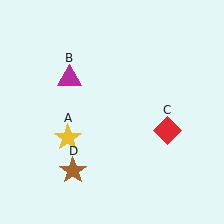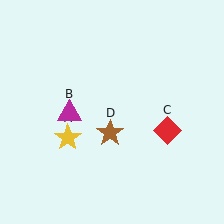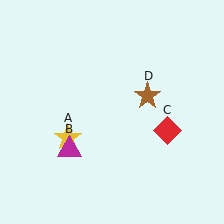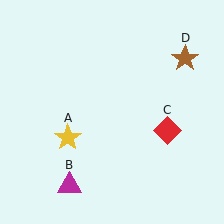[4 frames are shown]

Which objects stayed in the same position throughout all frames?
Yellow star (object A) and red diamond (object C) remained stationary.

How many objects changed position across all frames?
2 objects changed position: magenta triangle (object B), brown star (object D).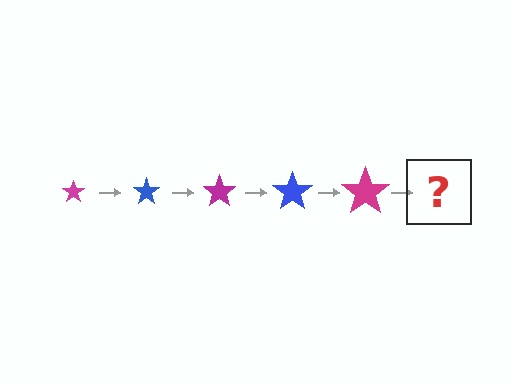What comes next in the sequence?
The next element should be a blue star, larger than the previous one.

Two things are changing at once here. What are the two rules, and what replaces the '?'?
The two rules are that the star grows larger each step and the color cycles through magenta and blue. The '?' should be a blue star, larger than the previous one.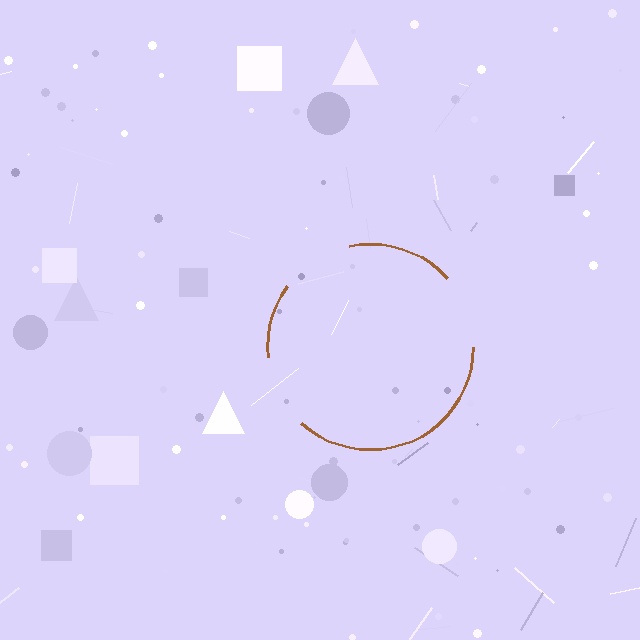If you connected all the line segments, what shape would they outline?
They would outline a circle.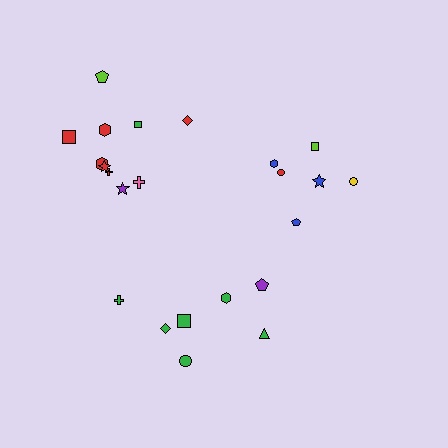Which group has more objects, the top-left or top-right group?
The top-left group.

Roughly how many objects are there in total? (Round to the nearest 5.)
Roughly 25 objects in total.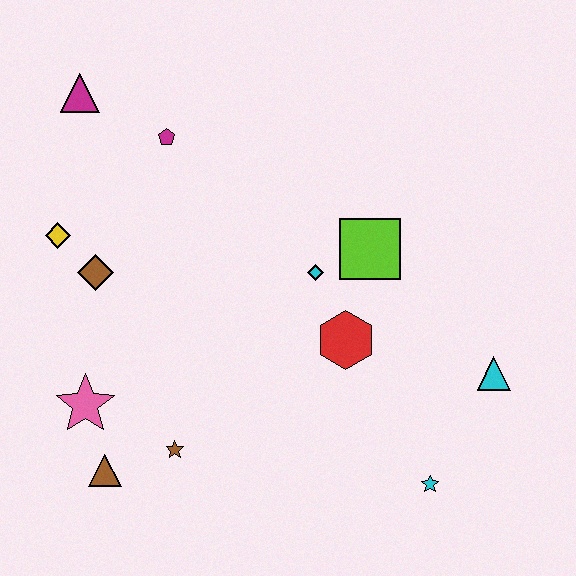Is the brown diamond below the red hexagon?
No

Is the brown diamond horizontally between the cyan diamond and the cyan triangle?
No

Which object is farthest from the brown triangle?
The cyan triangle is farthest from the brown triangle.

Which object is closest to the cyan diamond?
The lime square is closest to the cyan diamond.